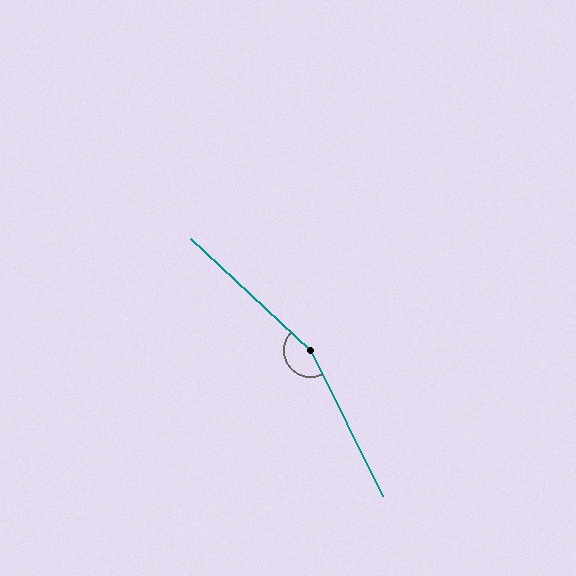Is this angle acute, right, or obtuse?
It is obtuse.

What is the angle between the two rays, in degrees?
Approximately 159 degrees.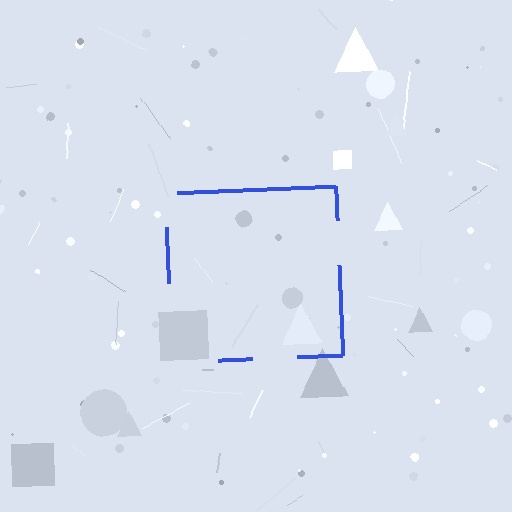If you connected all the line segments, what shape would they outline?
They would outline a square.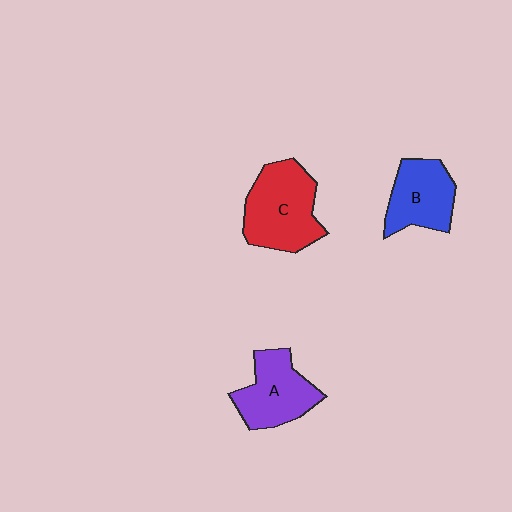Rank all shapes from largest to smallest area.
From largest to smallest: C (red), A (purple), B (blue).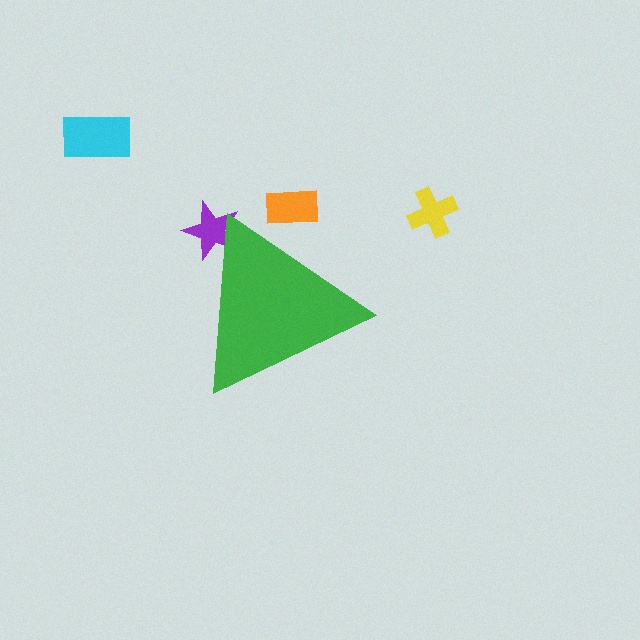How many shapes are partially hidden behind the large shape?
2 shapes are partially hidden.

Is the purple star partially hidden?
Yes, the purple star is partially hidden behind the green triangle.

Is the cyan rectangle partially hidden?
No, the cyan rectangle is fully visible.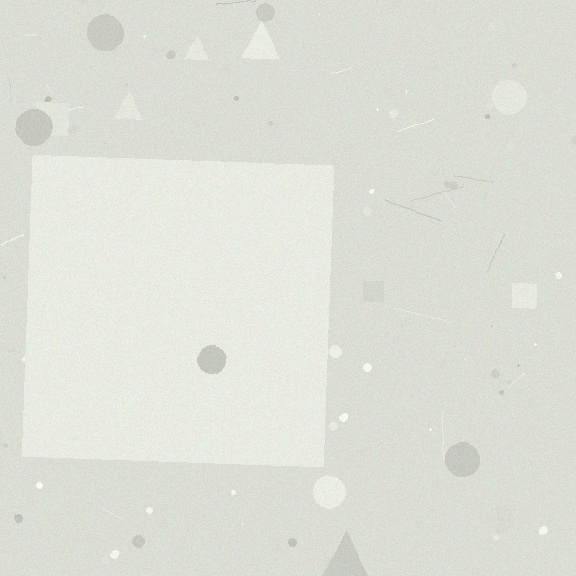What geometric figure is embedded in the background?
A square is embedded in the background.